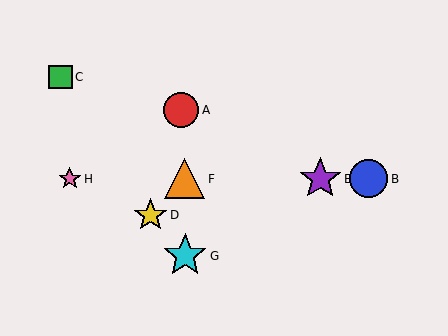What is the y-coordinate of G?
Object G is at y≈256.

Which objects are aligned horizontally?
Objects B, E, F, H are aligned horizontally.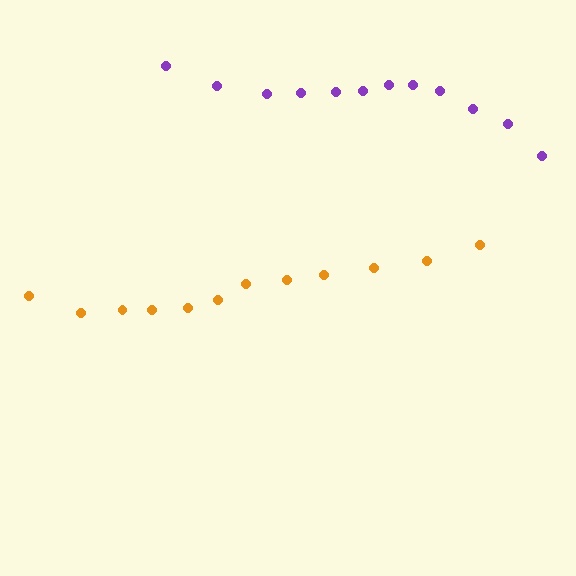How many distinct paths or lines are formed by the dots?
There are 2 distinct paths.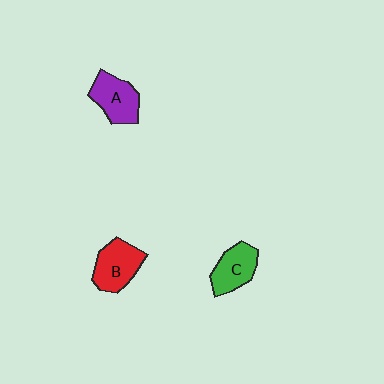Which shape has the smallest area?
Shape C (green).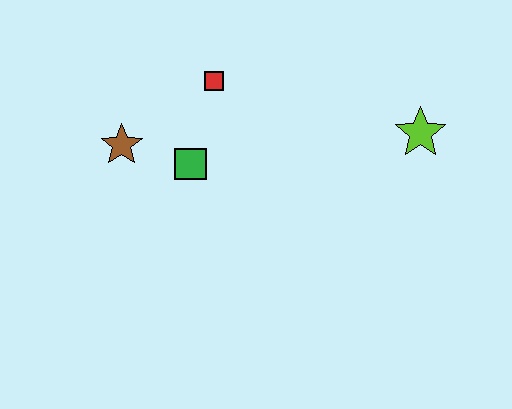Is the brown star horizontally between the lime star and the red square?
No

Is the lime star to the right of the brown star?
Yes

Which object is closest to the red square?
The green square is closest to the red square.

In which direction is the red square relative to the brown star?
The red square is to the right of the brown star.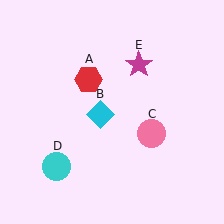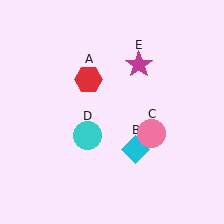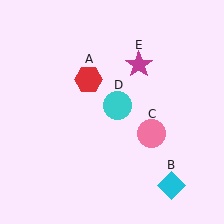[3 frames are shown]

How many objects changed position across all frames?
2 objects changed position: cyan diamond (object B), cyan circle (object D).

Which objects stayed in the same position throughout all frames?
Red hexagon (object A) and pink circle (object C) and magenta star (object E) remained stationary.